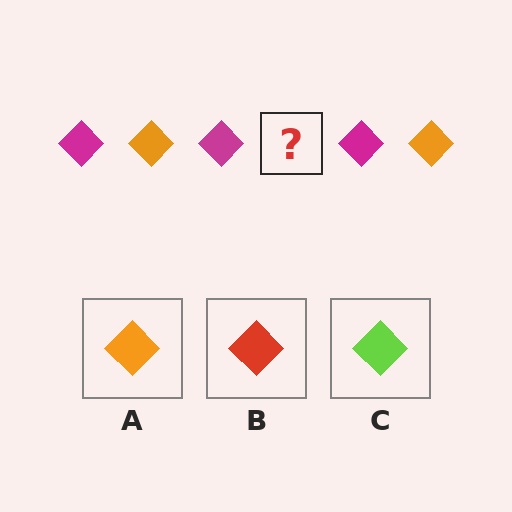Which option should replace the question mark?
Option A.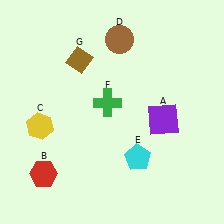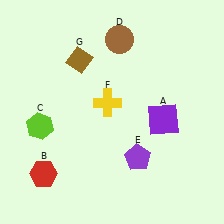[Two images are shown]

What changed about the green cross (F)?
In Image 1, F is green. In Image 2, it changed to yellow.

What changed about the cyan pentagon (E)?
In Image 1, E is cyan. In Image 2, it changed to purple.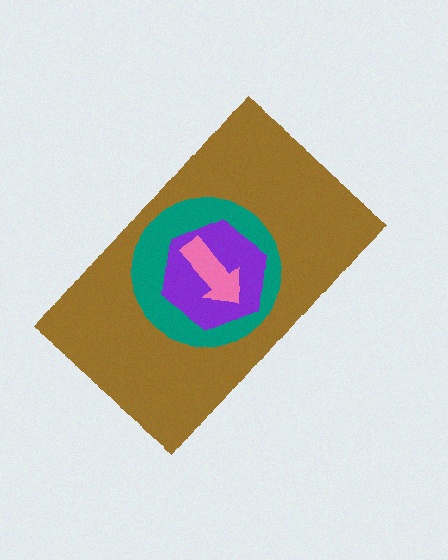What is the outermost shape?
The brown rectangle.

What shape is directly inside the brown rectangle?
The teal circle.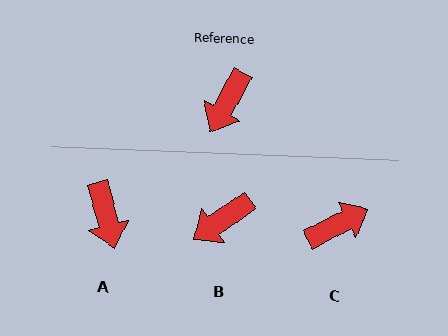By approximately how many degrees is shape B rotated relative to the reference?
Approximately 26 degrees clockwise.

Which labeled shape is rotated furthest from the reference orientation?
C, about 146 degrees away.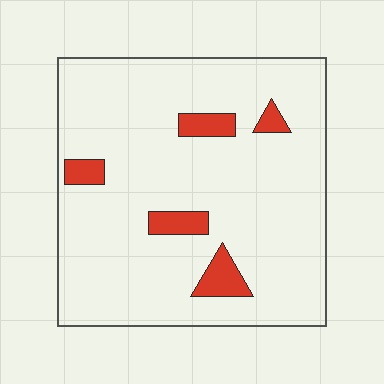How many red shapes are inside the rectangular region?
5.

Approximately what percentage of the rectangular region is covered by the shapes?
Approximately 10%.